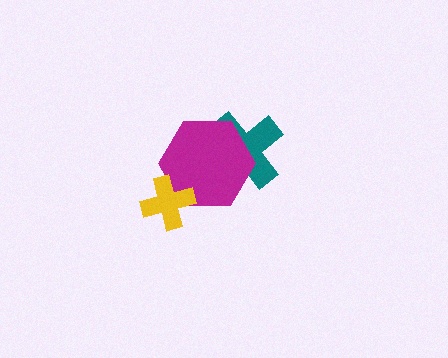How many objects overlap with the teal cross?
1 object overlaps with the teal cross.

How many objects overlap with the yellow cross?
1 object overlaps with the yellow cross.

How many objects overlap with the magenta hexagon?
2 objects overlap with the magenta hexagon.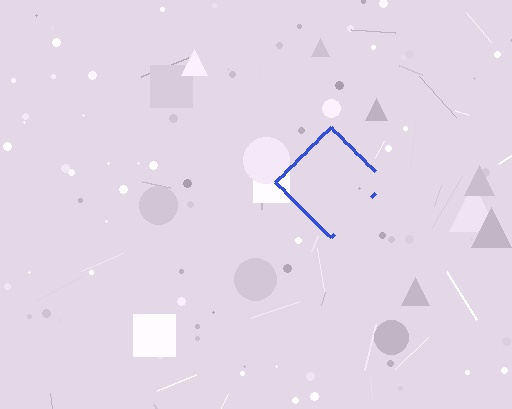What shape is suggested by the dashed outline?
The dashed outline suggests a diamond.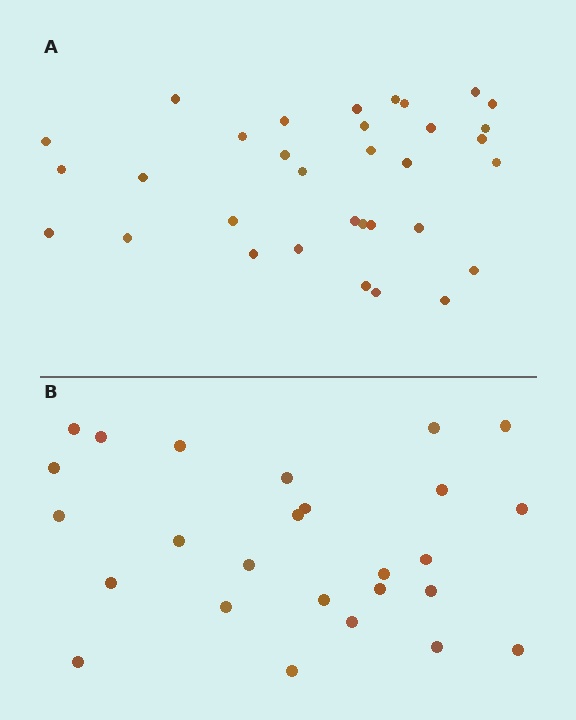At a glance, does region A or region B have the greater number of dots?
Region A (the top region) has more dots.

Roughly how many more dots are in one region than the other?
Region A has roughly 8 or so more dots than region B.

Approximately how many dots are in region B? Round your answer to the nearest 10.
About 30 dots. (The exact count is 26, which rounds to 30.)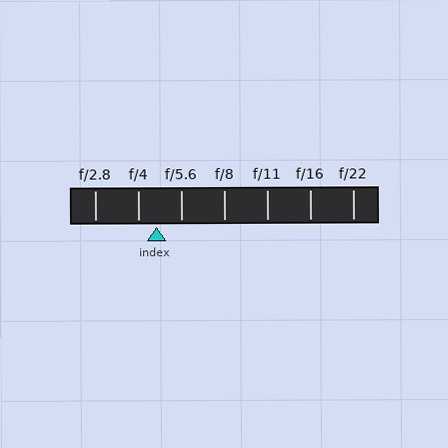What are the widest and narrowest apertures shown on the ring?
The widest aperture shown is f/2.8 and the narrowest is f/22.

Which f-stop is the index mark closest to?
The index mark is closest to f/4.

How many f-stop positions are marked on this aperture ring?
There are 7 f-stop positions marked.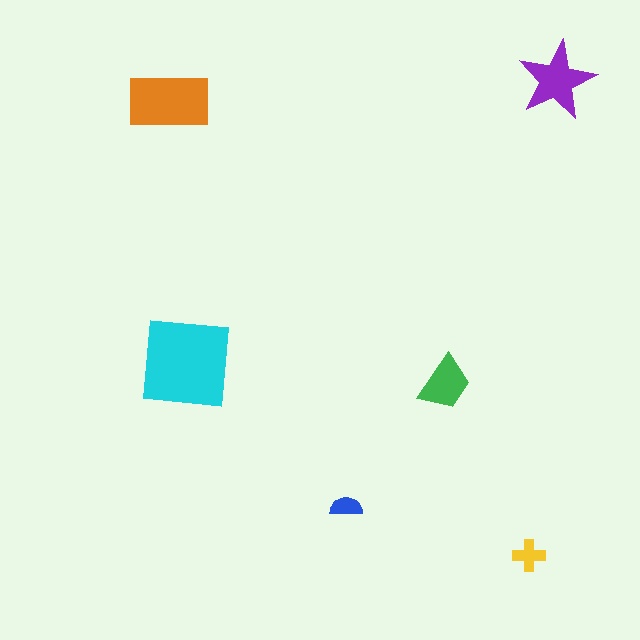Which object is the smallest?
The blue semicircle.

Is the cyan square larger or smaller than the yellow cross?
Larger.